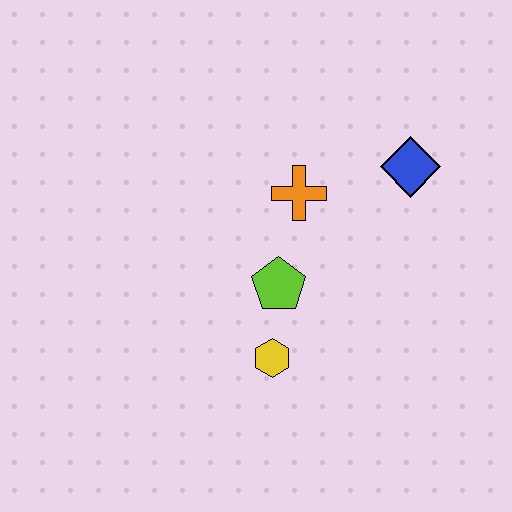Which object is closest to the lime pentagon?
The yellow hexagon is closest to the lime pentagon.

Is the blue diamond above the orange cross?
Yes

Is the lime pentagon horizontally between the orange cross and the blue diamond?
No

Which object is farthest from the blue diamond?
The yellow hexagon is farthest from the blue diamond.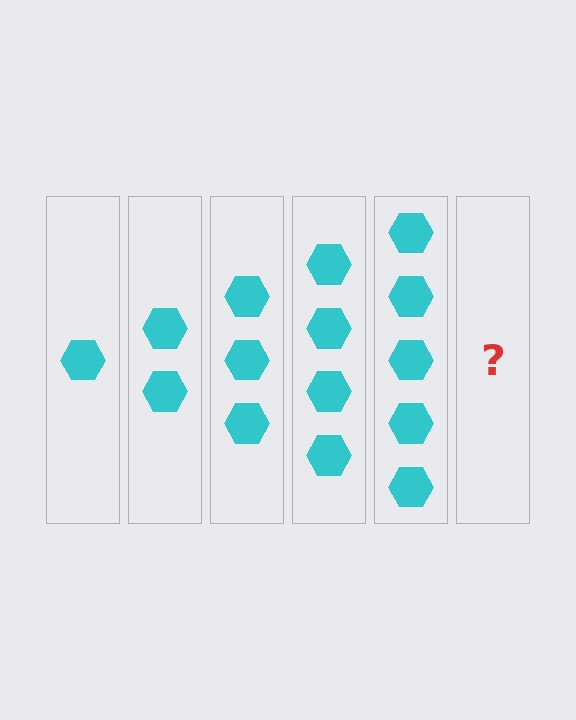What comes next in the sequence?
The next element should be 6 hexagons.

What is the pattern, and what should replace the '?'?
The pattern is that each step adds one more hexagon. The '?' should be 6 hexagons.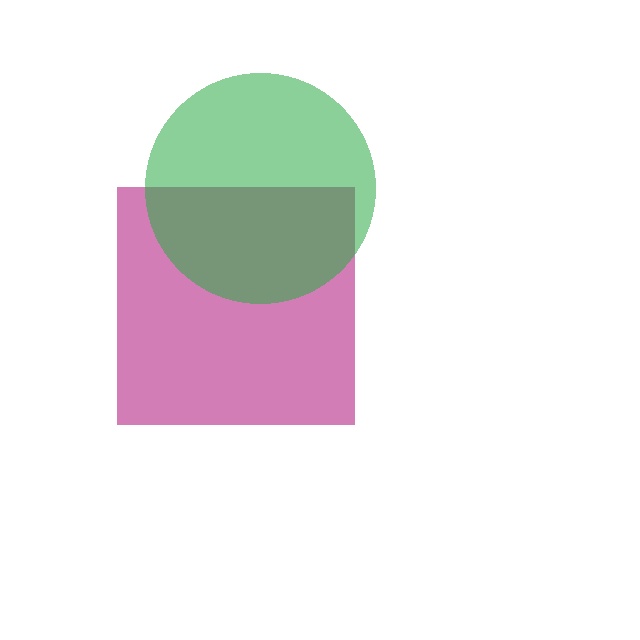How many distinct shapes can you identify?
There are 2 distinct shapes: a magenta square, a green circle.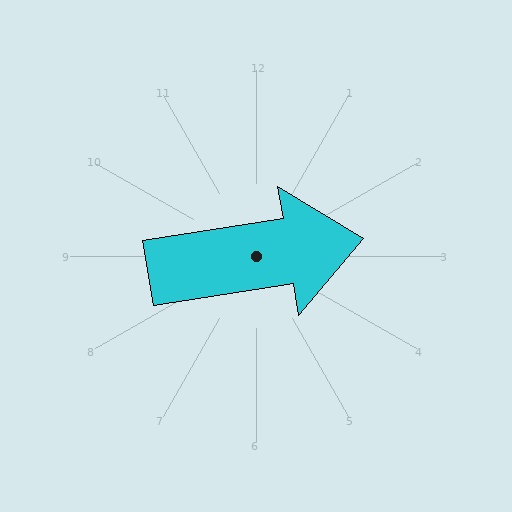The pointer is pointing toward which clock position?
Roughly 3 o'clock.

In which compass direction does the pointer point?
East.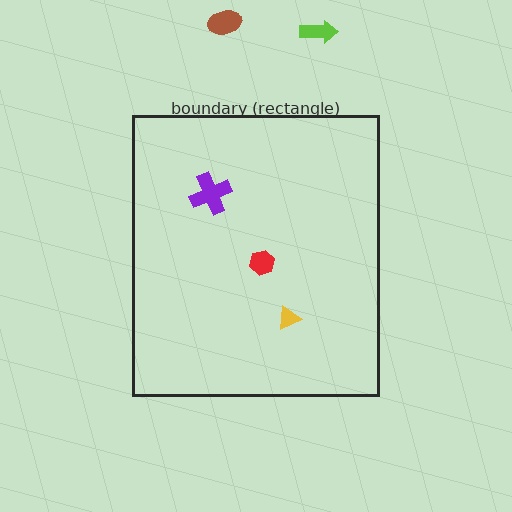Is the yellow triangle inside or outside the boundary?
Inside.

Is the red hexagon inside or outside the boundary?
Inside.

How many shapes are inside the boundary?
3 inside, 2 outside.